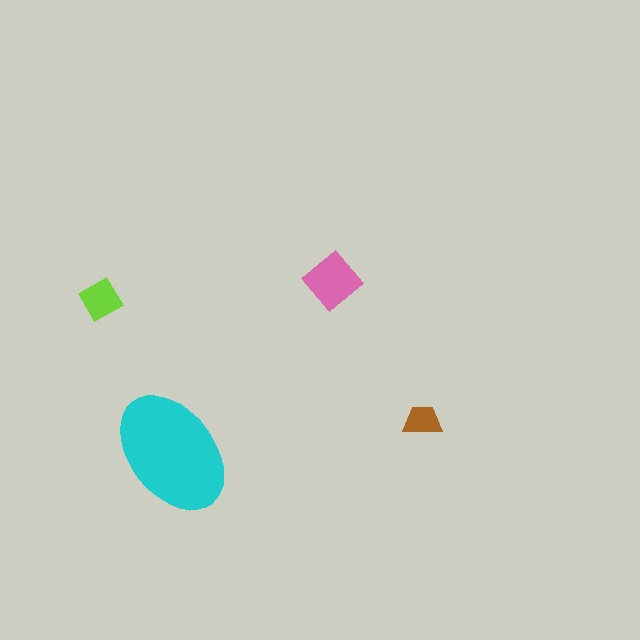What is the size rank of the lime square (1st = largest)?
3rd.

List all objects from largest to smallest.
The cyan ellipse, the pink diamond, the lime square, the brown trapezoid.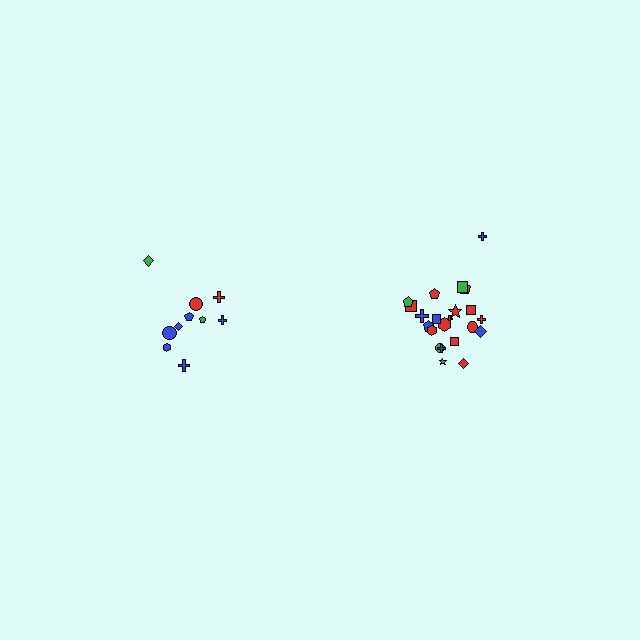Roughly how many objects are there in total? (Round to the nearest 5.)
Roughly 30 objects in total.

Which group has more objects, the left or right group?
The right group.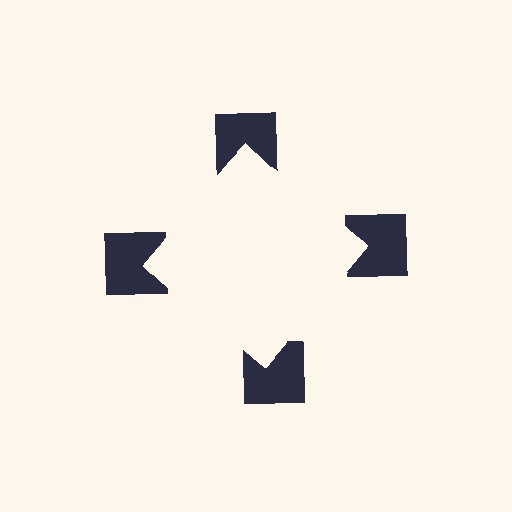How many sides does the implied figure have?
4 sides.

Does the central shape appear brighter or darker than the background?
It typically appears slightly brighter than the background, even though no actual brightness change is drawn.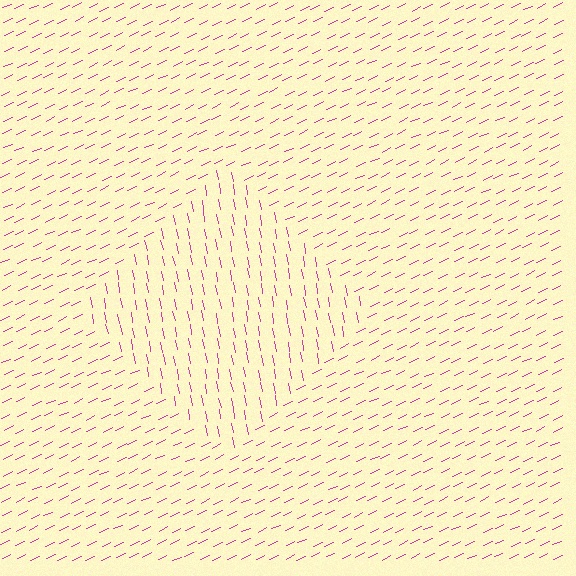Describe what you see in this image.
The image is filled with small magenta line segments. A diamond region in the image has lines oriented differently from the surrounding lines, creating a visible texture boundary.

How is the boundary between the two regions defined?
The boundary is defined purely by a change in line orientation (approximately 76 degrees difference). All lines are the same color and thickness.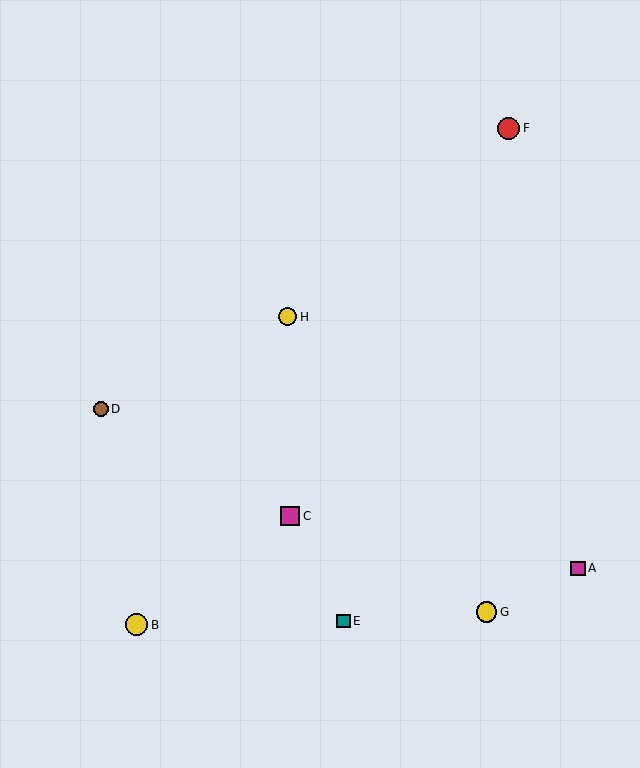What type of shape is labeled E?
Shape E is a teal square.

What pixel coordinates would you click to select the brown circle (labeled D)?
Click at (101, 409) to select the brown circle D.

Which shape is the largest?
The red circle (labeled F) is the largest.